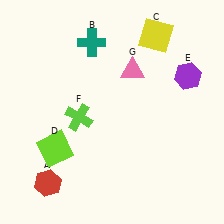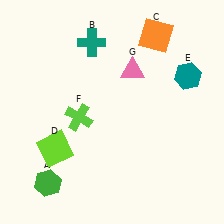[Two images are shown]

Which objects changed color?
A changed from red to green. C changed from yellow to orange. E changed from purple to teal.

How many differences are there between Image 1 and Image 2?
There are 3 differences between the two images.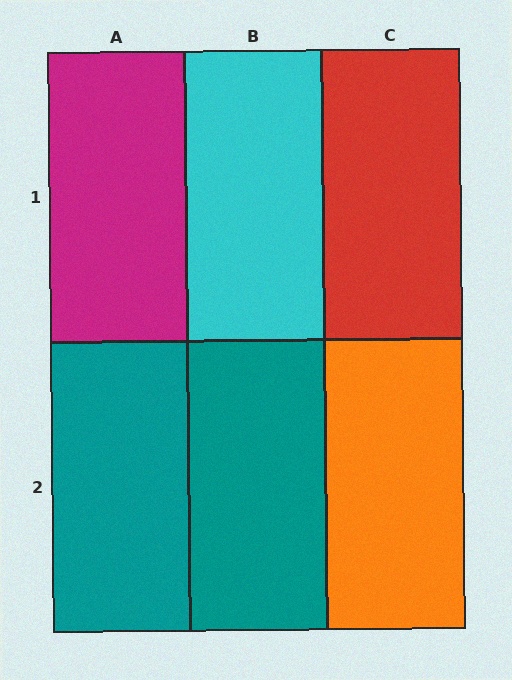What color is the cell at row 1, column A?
Magenta.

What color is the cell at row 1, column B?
Cyan.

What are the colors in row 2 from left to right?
Teal, teal, orange.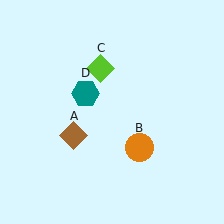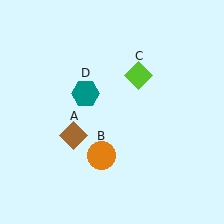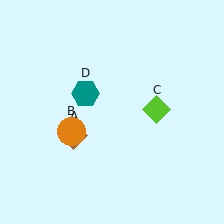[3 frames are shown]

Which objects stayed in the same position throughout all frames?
Brown diamond (object A) and teal hexagon (object D) remained stationary.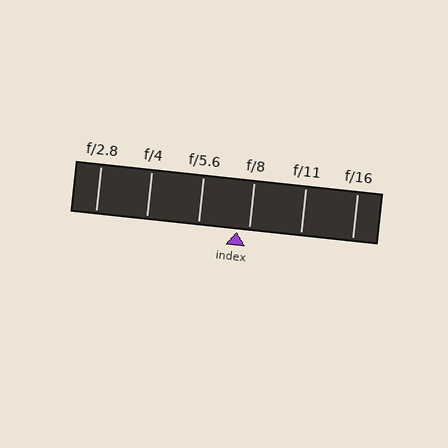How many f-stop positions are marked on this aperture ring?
There are 6 f-stop positions marked.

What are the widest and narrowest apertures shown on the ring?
The widest aperture shown is f/2.8 and the narrowest is f/16.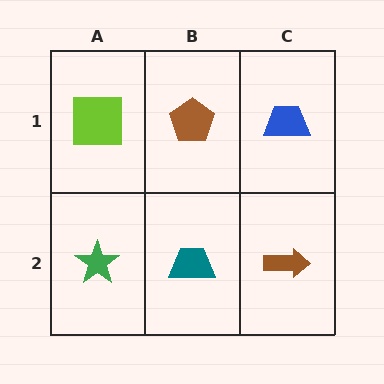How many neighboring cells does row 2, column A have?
2.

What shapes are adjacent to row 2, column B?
A brown pentagon (row 1, column B), a green star (row 2, column A), a brown arrow (row 2, column C).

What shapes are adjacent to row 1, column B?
A teal trapezoid (row 2, column B), a lime square (row 1, column A), a blue trapezoid (row 1, column C).